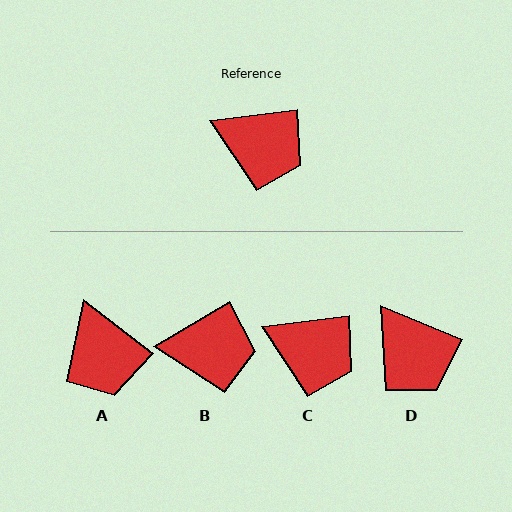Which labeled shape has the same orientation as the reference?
C.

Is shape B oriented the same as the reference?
No, it is off by about 24 degrees.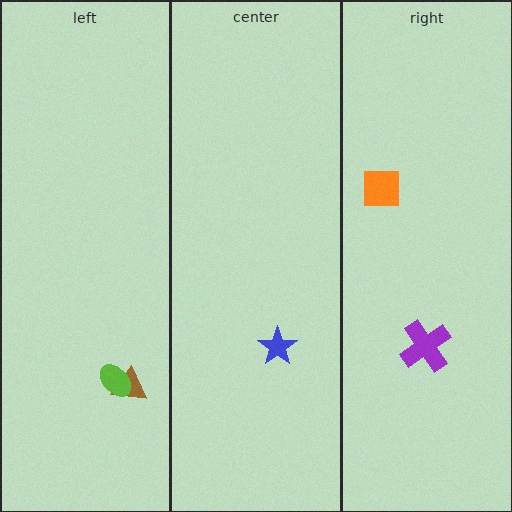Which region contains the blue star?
The center region.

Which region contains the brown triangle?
The left region.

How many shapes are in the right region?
2.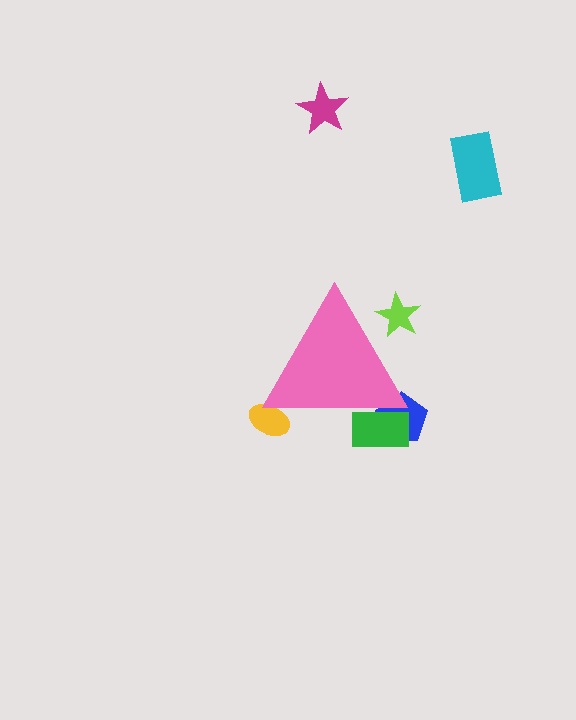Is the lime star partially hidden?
Yes, the lime star is partially hidden behind the pink triangle.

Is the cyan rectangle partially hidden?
No, the cyan rectangle is fully visible.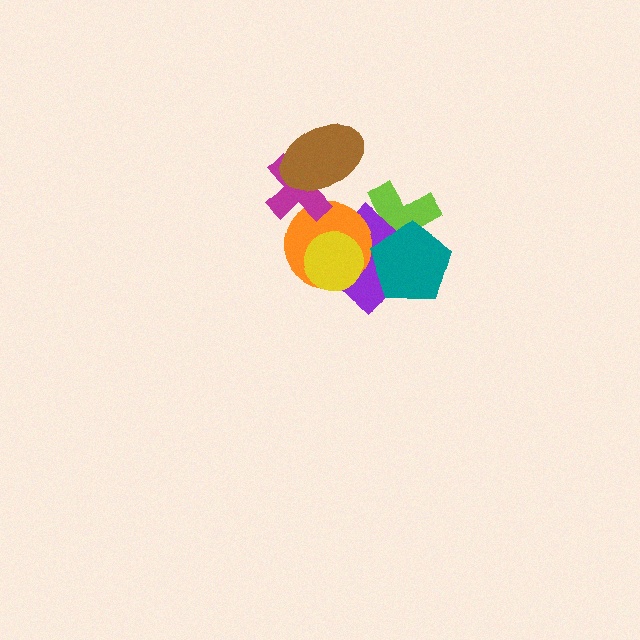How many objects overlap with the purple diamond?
4 objects overlap with the purple diamond.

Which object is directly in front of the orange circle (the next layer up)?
The magenta cross is directly in front of the orange circle.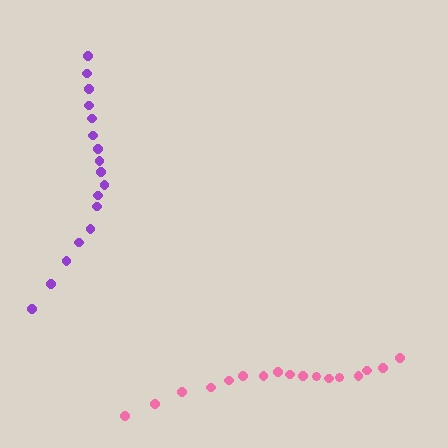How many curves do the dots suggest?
There are 2 distinct paths.